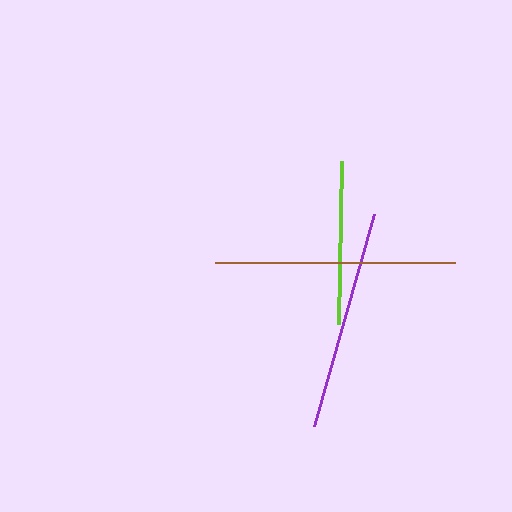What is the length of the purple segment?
The purple segment is approximately 220 pixels long.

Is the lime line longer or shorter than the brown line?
The brown line is longer than the lime line.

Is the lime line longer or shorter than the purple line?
The purple line is longer than the lime line.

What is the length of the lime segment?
The lime segment is approximately 163 pixels long.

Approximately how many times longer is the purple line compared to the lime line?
The purple line is approximately 1.3 times the length of the lime line.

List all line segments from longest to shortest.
From longest to shortest: brown, purple, lime.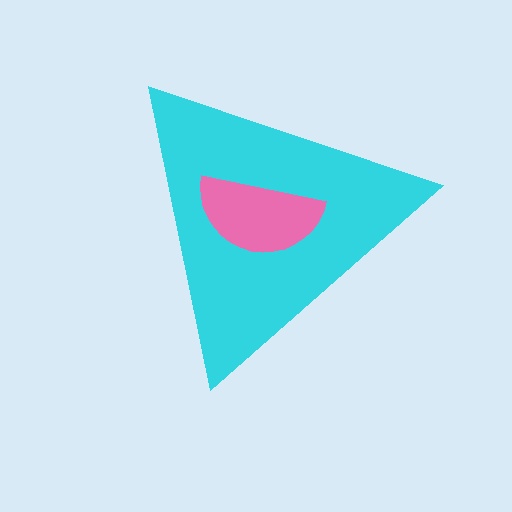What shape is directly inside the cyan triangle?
The pink semicircle.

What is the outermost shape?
The cyan triangle.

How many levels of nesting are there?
2.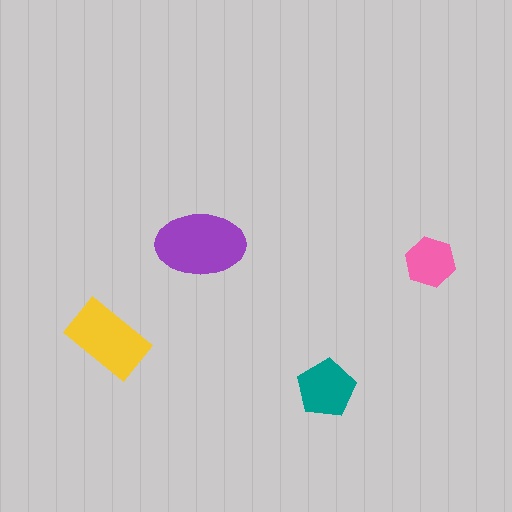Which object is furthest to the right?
The pink hexagon is rightmost.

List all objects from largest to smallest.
The purple ellipse, the yellow rectangle, the teal pentagon, the pink hexagon.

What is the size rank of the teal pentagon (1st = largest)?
3rd.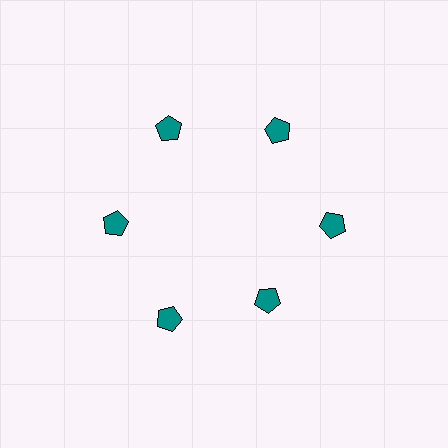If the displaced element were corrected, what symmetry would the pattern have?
It would have 6-fold rotational symmetry — the pattern would map onto itself every 60 degrees.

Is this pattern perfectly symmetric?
No. The 6 teal pentagons are arranged in a ring, but one element near the 5 o'clock position is pulled inward toward the center, breaking the 6-fold rotational symmetry.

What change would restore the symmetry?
The symmetry would be restored by moving it outward, back onto the ring so that all 6 pentagons sit at equal angles and equal distance from the center.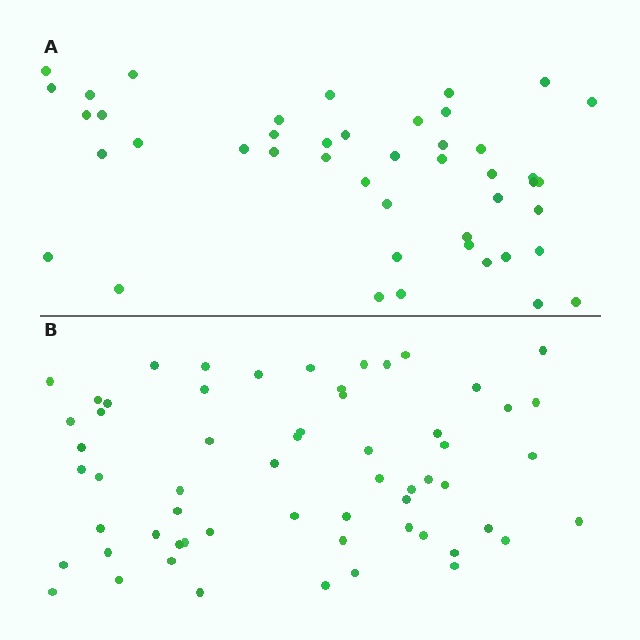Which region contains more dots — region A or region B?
Region B (the bottom region) has more dots.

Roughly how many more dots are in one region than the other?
Region B has approximately 15 more dots than region A.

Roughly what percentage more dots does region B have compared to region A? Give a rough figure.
About 35% more.